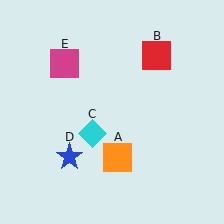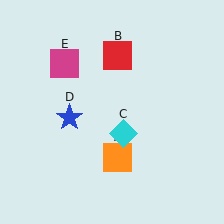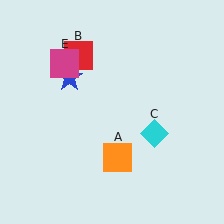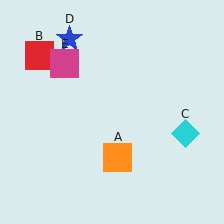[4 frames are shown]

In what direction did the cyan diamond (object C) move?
The cyan diamond (object C) moved right.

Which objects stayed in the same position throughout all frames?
Orange square (object A) and magenta square (object E) remained stationary.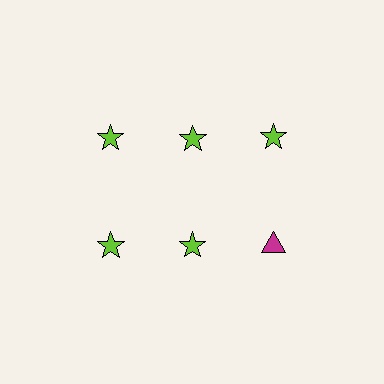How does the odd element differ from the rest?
It differs in both color (magenta instead of lime) and shape (triangle instead of star).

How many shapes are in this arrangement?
There are 6 shapes arranged in a grid pattern.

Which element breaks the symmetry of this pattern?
The magenta triangle in the second row, center column breaks the symmetry. All other shapes are lime stars.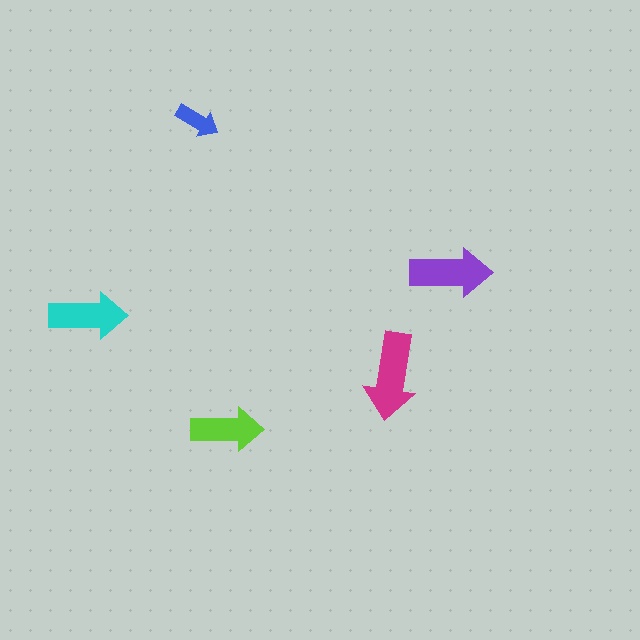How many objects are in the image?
There are 5 objects in the image.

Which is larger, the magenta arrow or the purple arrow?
The magenta one.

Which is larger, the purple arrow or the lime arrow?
The purple one.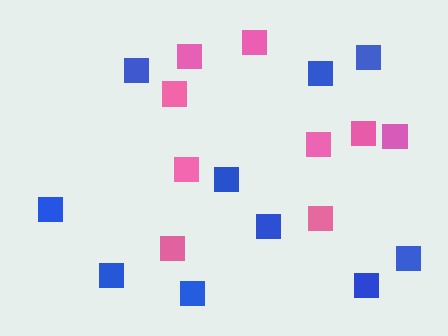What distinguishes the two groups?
There are 2 groups: one group of blue squares (10) and one group of pink squares (9).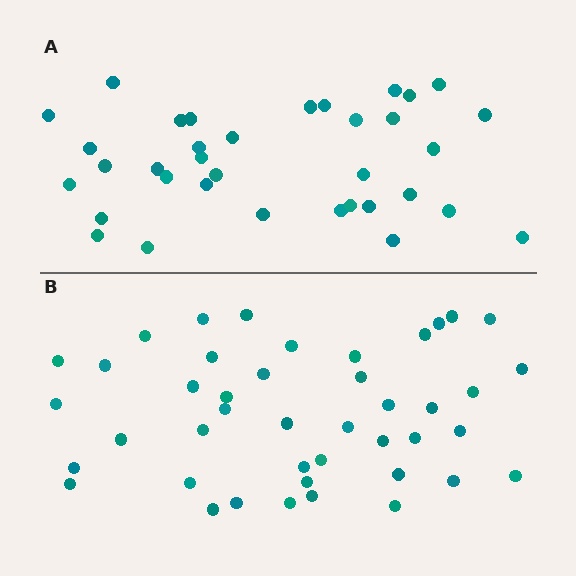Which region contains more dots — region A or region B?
Region B (the bottom region) has more dots.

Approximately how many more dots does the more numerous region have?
Region B has roughly 8 or so more dots than region A.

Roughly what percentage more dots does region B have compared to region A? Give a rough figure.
About 25% more.